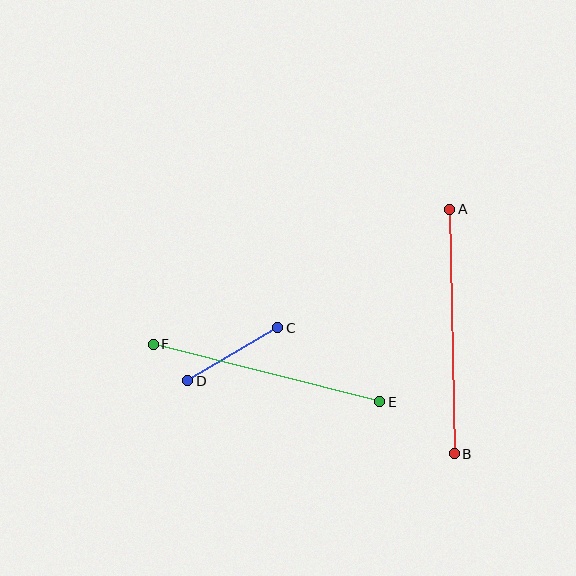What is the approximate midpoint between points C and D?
The midpoint is at approximately (233, 354) pixels.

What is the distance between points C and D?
The distance is approximately 105 pixels.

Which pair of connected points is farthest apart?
Points A and B are farthest apart.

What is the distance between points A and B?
The distance is approximately 244 pixels.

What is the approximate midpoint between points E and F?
The midpoint is at approximately (266, 373) pixels.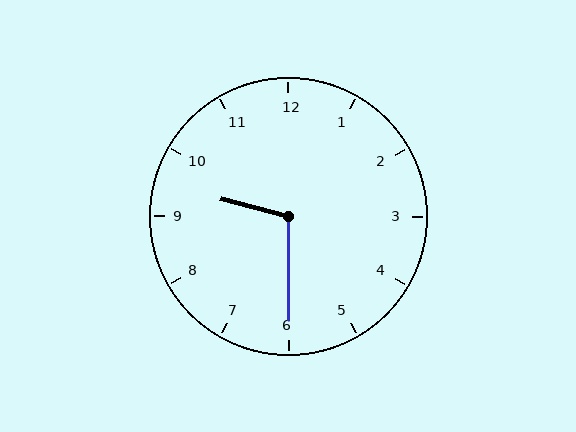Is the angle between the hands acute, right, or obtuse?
It is obtuse.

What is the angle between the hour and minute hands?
Approximately 105 degrees.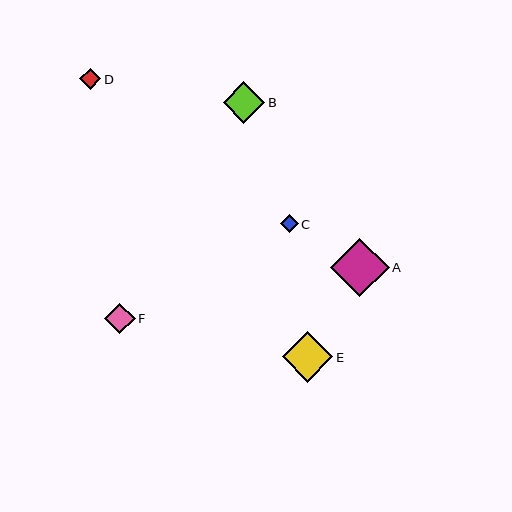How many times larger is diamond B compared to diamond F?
Diamond B is approximately 1.3 times the size of diamond F.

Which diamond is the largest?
Diamond A is the largest with a size of approximately 59 pixels.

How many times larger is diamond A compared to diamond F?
Diamond A is approximately 1.9 times the size of diamond F.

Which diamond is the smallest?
Diamond C is the smallest with a size of approximately 18 pixels.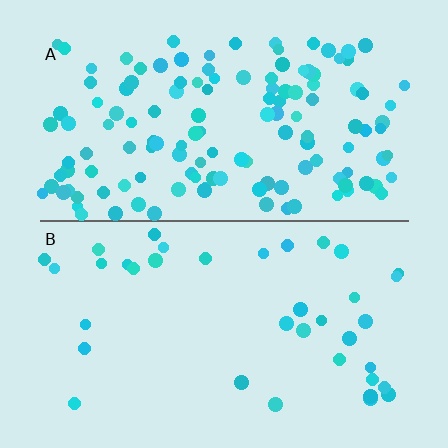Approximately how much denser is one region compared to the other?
Approximately 3.6× — region A over region B.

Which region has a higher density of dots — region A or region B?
A (the top).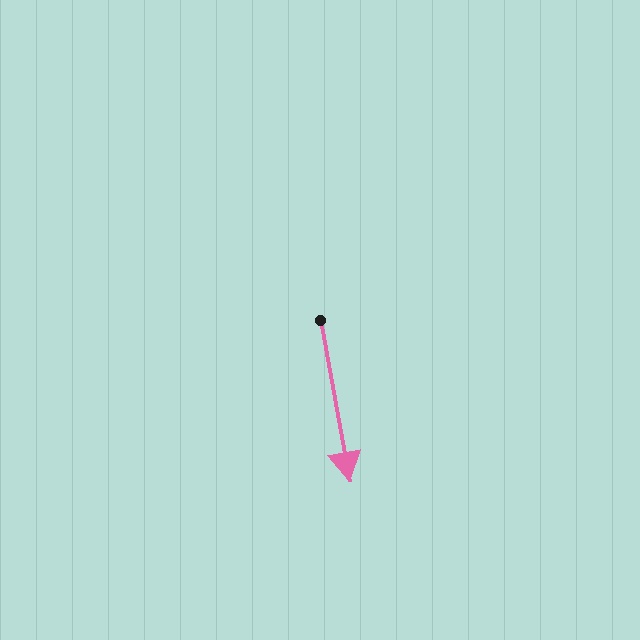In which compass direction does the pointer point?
South.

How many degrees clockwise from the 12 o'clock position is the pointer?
Approximately 170 degrees.